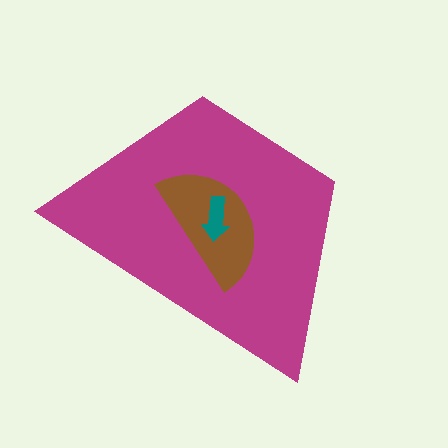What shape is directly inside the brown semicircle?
The teal arrow.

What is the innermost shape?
The teal arrow.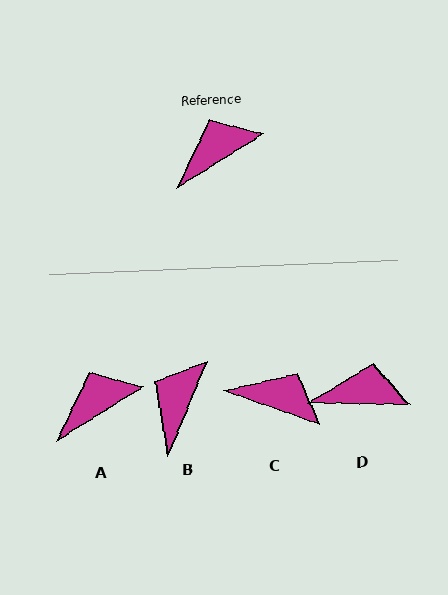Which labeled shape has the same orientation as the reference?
A.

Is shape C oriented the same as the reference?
No, it is off by about 52 degrees.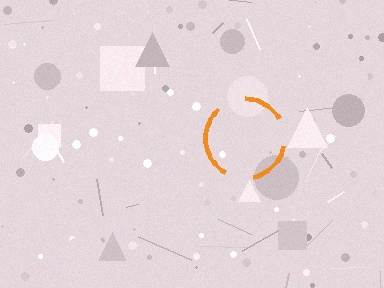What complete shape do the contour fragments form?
The contour fragments form a circle.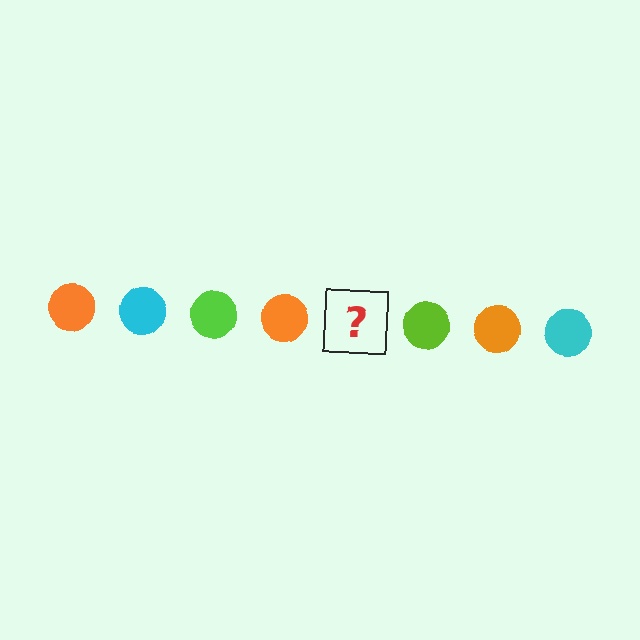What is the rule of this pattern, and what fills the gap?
The rule is that the pattern cycles through orange, cyan, lime circles. The gap should be filled with a cyan circle.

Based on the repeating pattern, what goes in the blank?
The blank should be a cyan circle.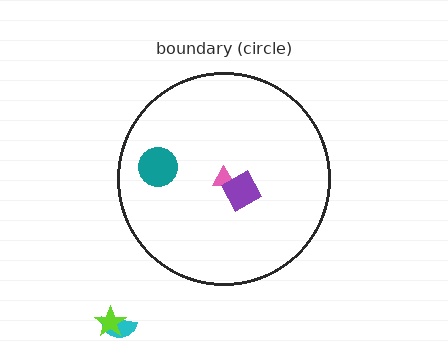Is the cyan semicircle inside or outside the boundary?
Outside.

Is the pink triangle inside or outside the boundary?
Inside.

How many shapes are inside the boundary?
3 inside, 2 outside.